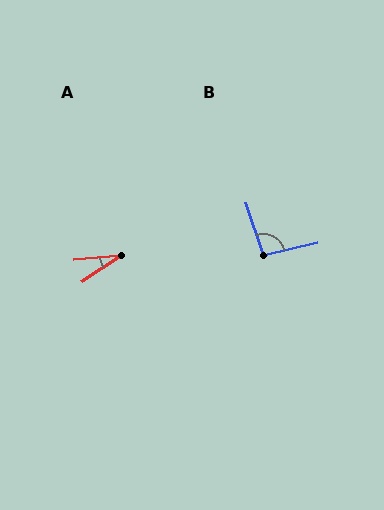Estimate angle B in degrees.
Approximately 95 degrees.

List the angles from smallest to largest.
A (29°), B (95°).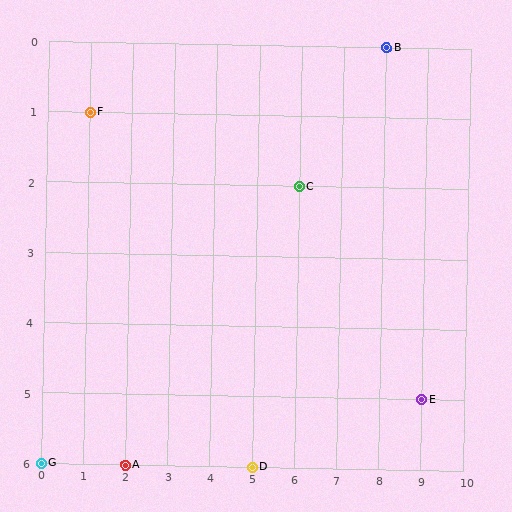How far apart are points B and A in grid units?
Points B and A are 6 columns and 6 rows apart (about 8.5 grid units diagonally).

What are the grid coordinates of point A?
Point A is at grid coordinates (2, 6).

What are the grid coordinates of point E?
Point E is at grid coordinates (9, 5).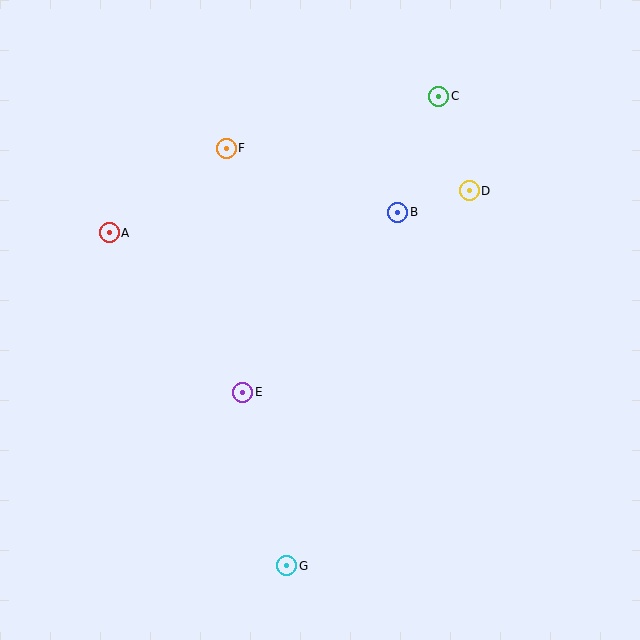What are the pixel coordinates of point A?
Point A is at (109, 233).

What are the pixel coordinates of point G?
Point G is at (287, 566).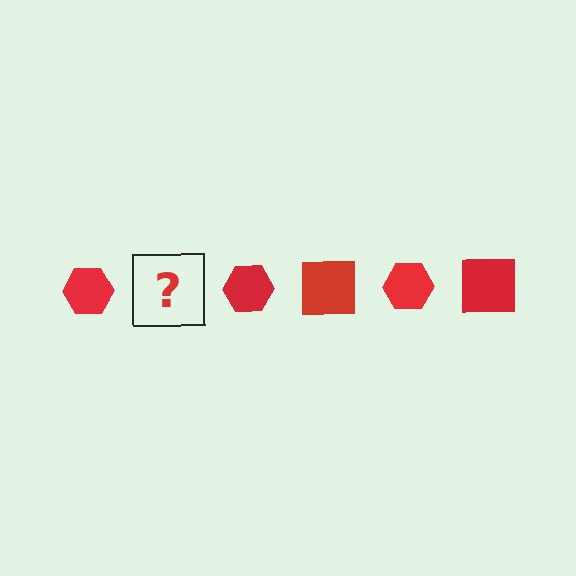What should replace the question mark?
The question mark should be replaced with a red square.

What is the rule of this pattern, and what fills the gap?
The rule is that the pattern cycles through hexagon, square shapes in red. The gap should be filled with a red square.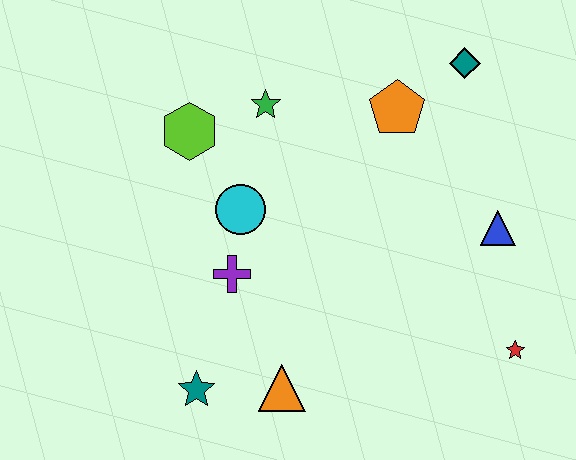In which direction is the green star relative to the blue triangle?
The green star is to the left of the blue triangle.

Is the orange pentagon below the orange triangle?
No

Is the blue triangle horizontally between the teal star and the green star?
No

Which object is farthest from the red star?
The lime hexagon is farthest from the red star.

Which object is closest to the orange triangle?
The teal star is closest to the orange triangle.